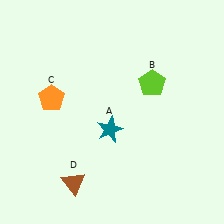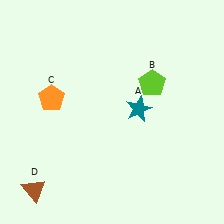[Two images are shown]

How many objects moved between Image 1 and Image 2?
2 objects moved between the two images.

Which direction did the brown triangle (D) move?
The brown triangle (D) moved left.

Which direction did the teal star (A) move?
The teal star (A) moved right.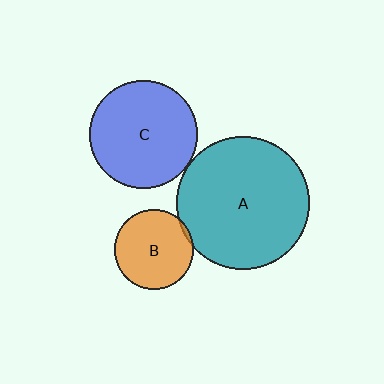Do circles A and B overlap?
Yes.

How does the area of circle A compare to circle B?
Approximately 2.8 times.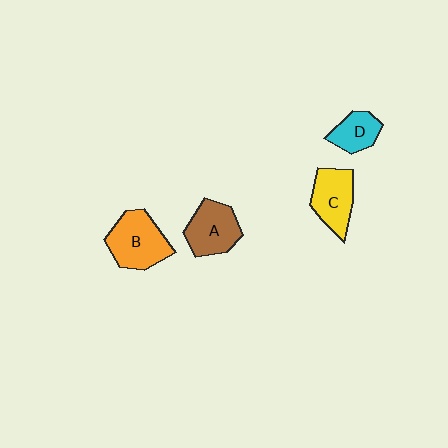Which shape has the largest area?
Shape B (orange).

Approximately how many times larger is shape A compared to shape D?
Approximately 1.5 times.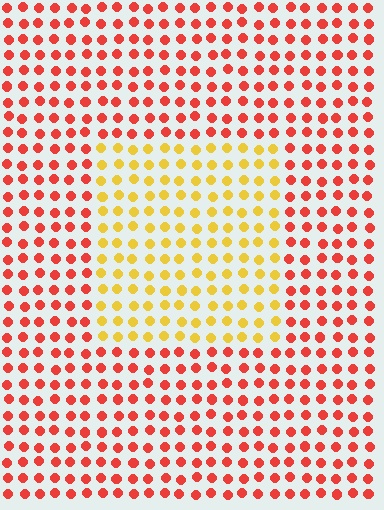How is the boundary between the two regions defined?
The boundary is defined purely by a slight shift in hue (about 47 degrees). Spacing, size, and orientation are identical on both sides.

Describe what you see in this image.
The image is filled with small red elements in a uniform arrangement. A rectangle-shaped region is visible where the elements are tinted to a slightly different hue, forming a subtle color boundary.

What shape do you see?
I see a rectangle.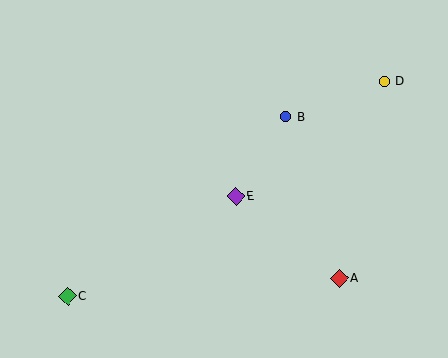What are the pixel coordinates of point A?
Point A is at (339, 279).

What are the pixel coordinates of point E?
Point E is at (236, 196).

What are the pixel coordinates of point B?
Point B is at (286, 117).